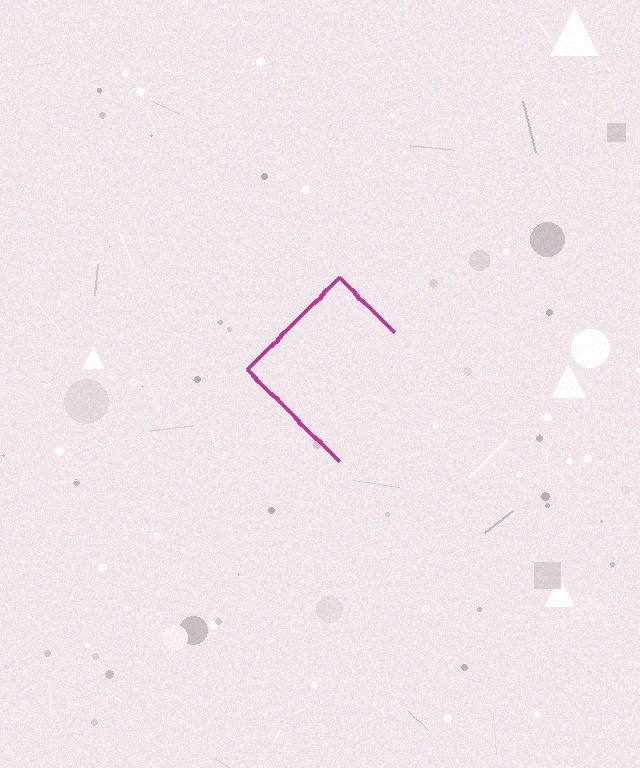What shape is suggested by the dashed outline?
The dashed outline suggests a diamond.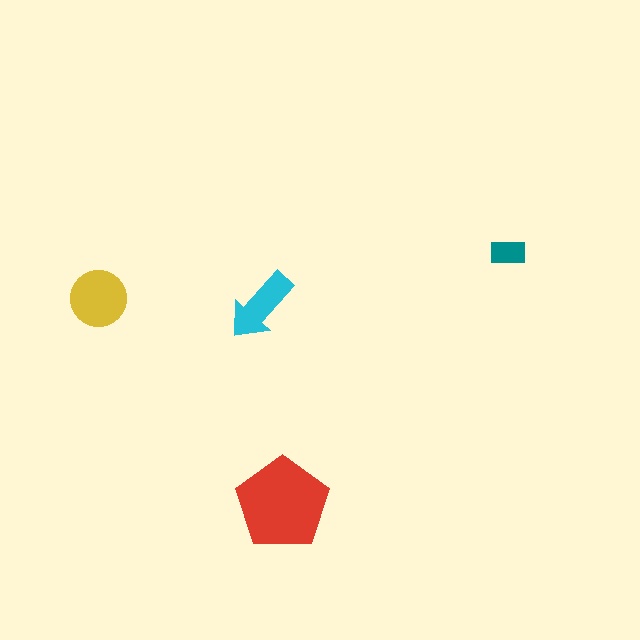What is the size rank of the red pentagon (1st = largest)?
1st.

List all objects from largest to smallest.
The red pentagon, the yellow circle, the cyan arrow, the teal rectangle.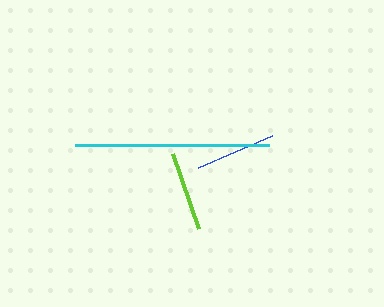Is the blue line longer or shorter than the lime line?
The blue line is longer than the lime line.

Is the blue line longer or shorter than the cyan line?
The cyan line is longer than the blue line.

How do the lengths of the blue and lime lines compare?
The blue and lime lines are approximately the same length.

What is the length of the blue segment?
The blue segment is approximately 81 pixels long.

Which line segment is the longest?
The cyan line is the longest at approximately 195 pixels.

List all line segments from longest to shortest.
From longest to shortest: cyan, blue, lime.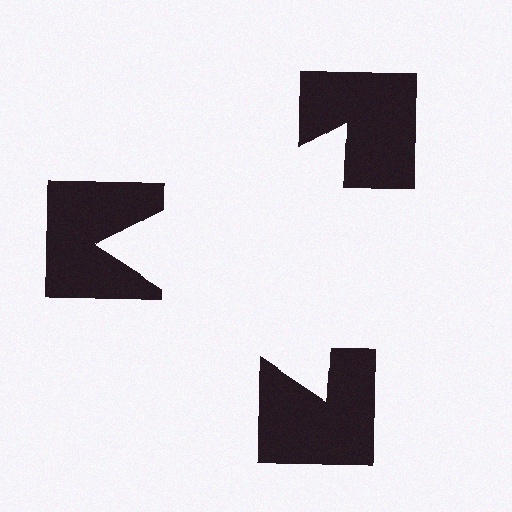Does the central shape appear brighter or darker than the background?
It typically appears slightly brighter than the background, even though no actual brightness change is drawn.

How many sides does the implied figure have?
3 sides.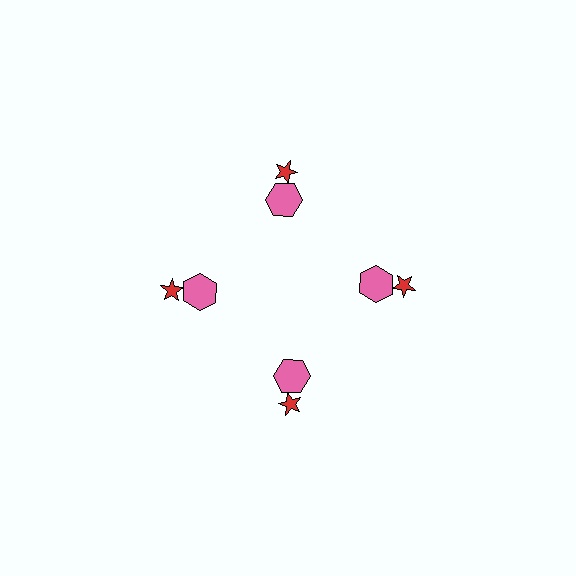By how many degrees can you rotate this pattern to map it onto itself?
The pattern maps onto itself every 90 degrees of rotation.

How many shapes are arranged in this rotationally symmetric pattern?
There are 8 shapes, arranged in 4 groups of 2.